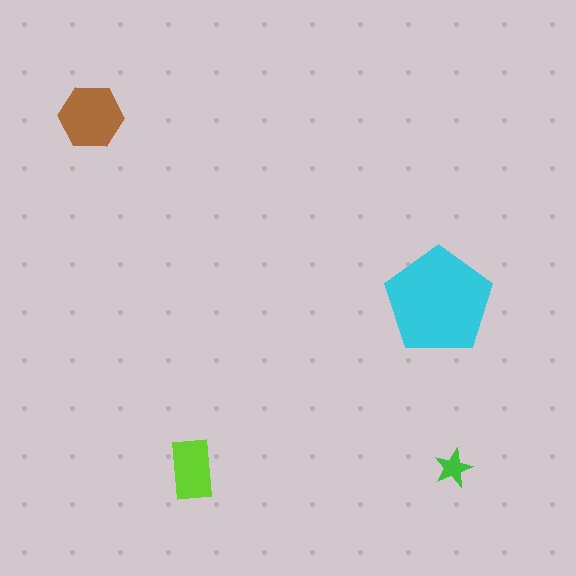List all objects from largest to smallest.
The cyan pentagon, the brown hexagon, the lime rectangle, the green star.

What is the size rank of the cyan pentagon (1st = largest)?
1st.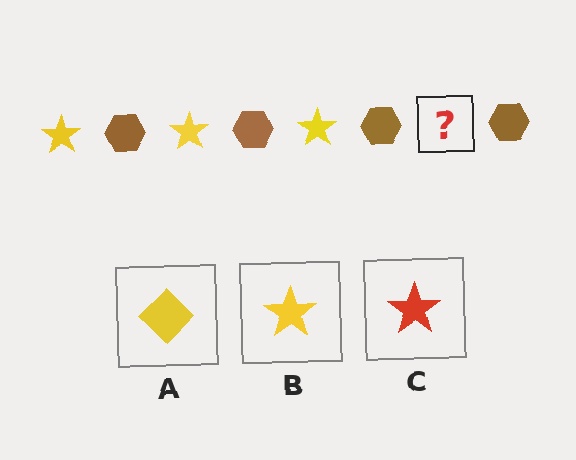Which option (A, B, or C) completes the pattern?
B.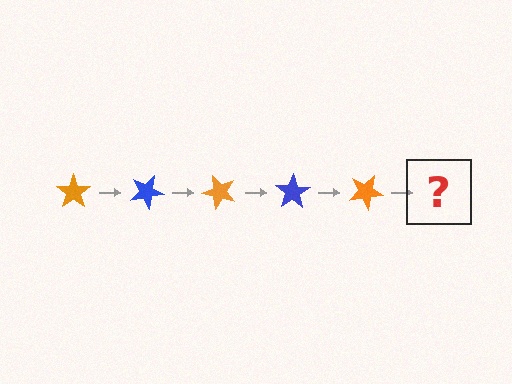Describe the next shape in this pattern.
It should be a blue star, rotated 125 degrees from the start.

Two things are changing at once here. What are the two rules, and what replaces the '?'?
The two rules are that it rotates 25 degrees each step and the color cycles through orange and blue. The '?' should be a blue star, rotated 125 degrees from the start.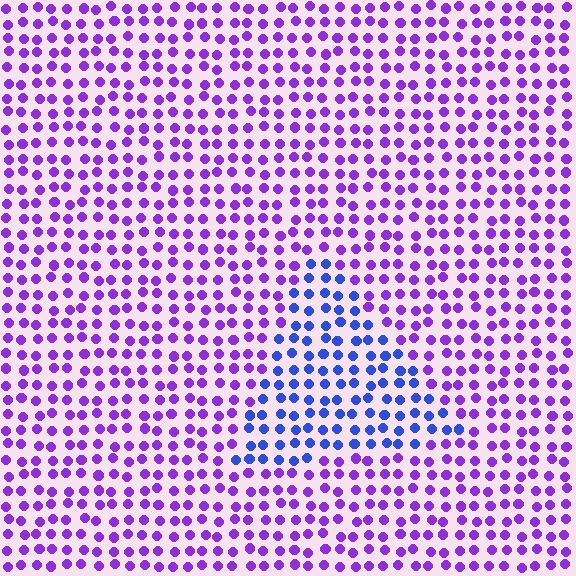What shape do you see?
I see a triangle.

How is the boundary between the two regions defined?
The boundary is defined purely by a slight shift in hue (about 45 degrees). Spacing, size, and orientation are identical on both sides.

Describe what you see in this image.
The image is filled with small purple elements in a uniform arrangement. A triangle-shaped region is visible where the elements are tinted to a slightly different hue, forming a subtle color boundary.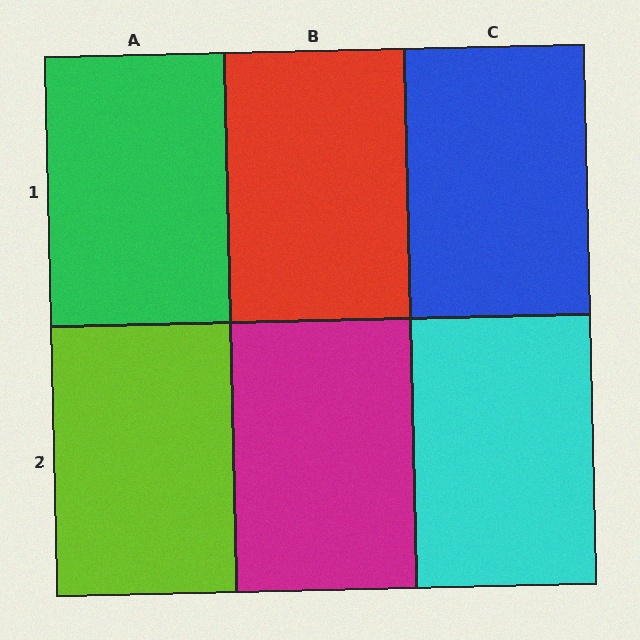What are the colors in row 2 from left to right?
Lime, magenta, cyan.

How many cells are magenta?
1 cell is magenta.